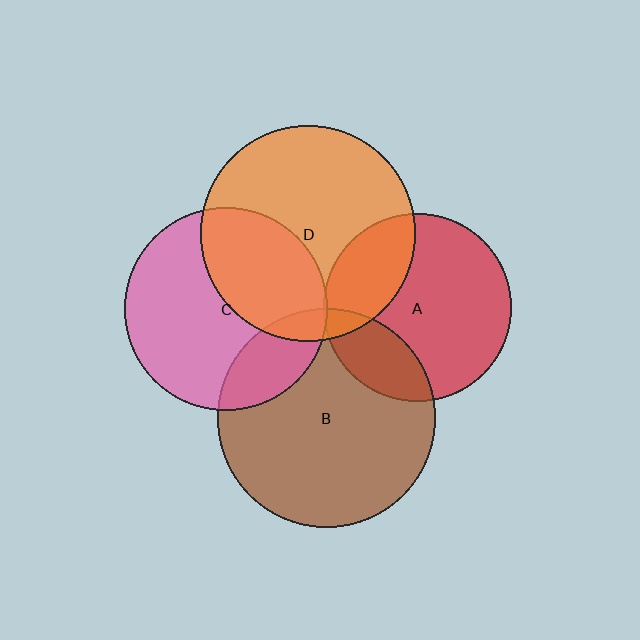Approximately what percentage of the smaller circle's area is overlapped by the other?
Approximately 40%.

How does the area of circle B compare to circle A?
Approximately 1.4 times.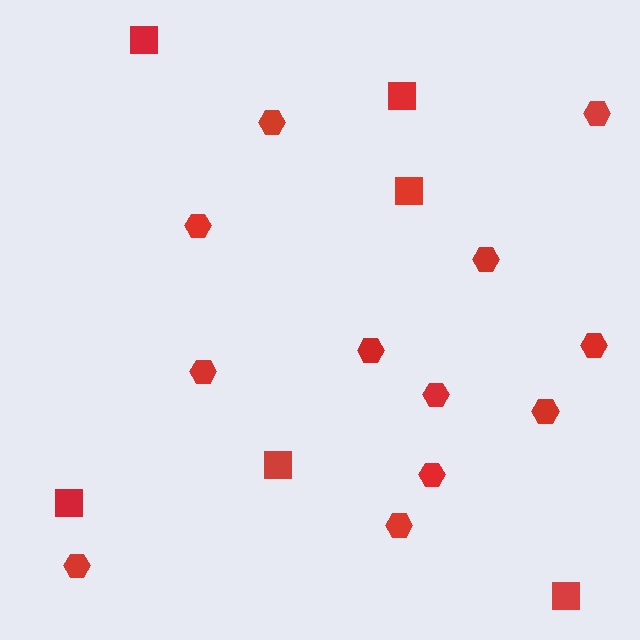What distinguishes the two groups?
There are 2 groups: one group of squares (6) and one group of hexagons (12).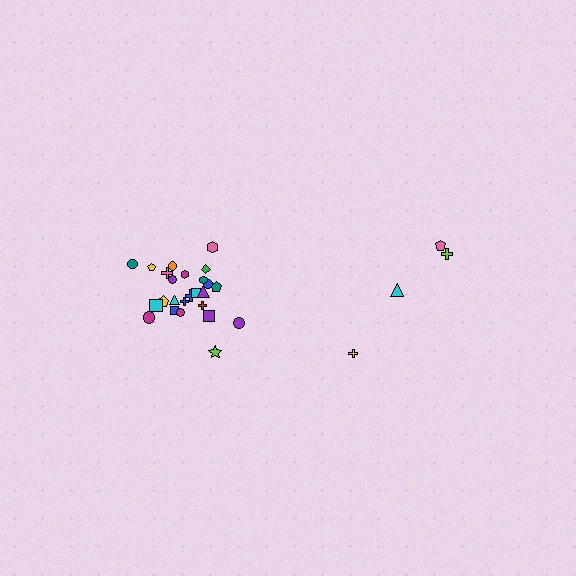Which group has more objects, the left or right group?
The left group.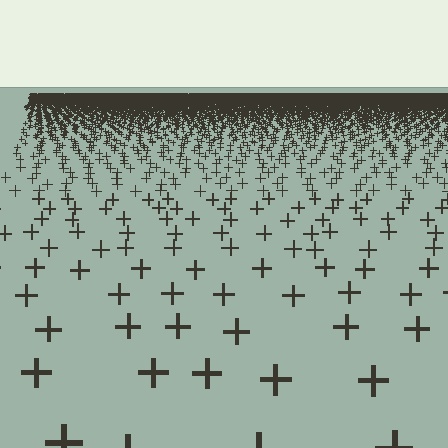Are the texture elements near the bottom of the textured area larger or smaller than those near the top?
Larger. Near the bottom, elements are closer to the viewer and appear at a bigger on-screen size.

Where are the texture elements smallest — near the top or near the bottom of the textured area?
Near the top.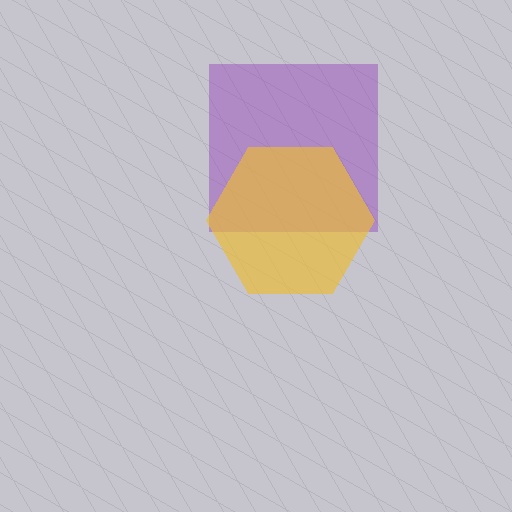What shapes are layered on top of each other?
The layered shapes are: a purple square, a yellow hexagon.